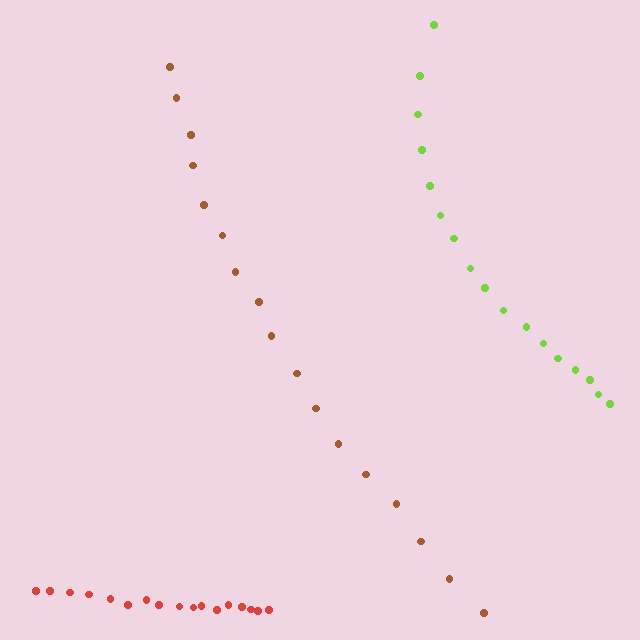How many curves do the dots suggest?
There are 3 distinct paths.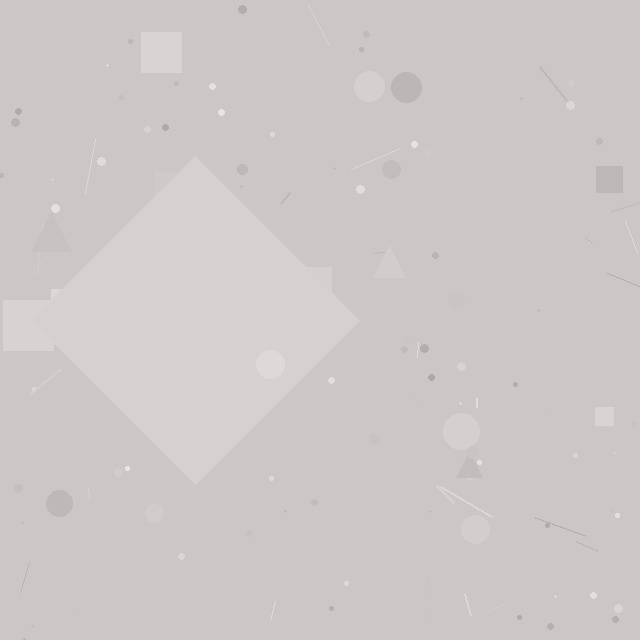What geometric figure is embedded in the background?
A diamond is embedded in the background.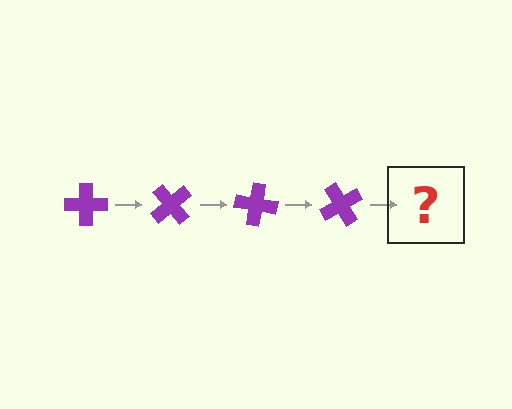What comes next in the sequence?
The next element should be a purple cross rotated 200 degrees.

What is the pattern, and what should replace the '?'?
The pattern is that the cross rotates 50 degrees each step. The '?' should be a purple cross rotated 200 degrees.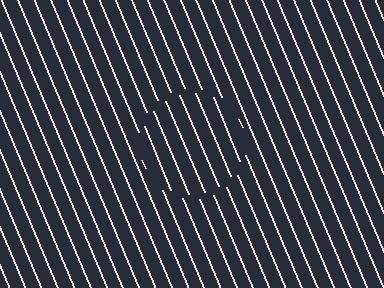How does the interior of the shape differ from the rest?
The interior of the shape contains the same grating, shifted by half a period — the contour is defined by the phase discontinuity where line-ends from the inner and outer gratings abut.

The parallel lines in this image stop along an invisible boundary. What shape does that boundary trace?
An illusory circle. The interior of the shape contains the same grating, shifted by half a period — the contour is defined by the phase discontinuity where line-ends from the inner and outer gratings abut.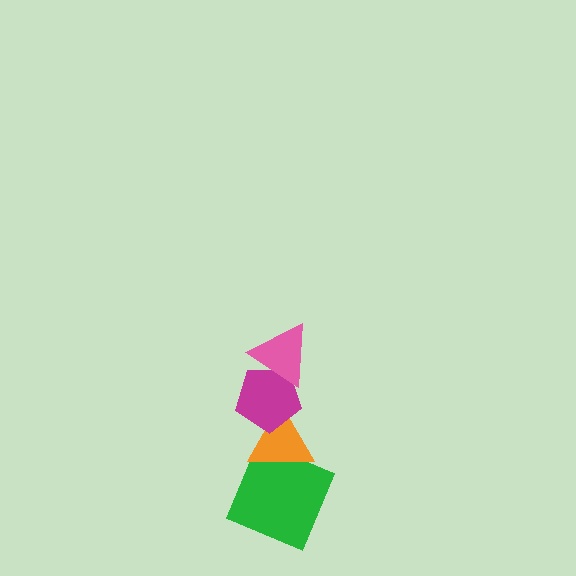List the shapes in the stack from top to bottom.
From top to bottom: the pink triangle, the magenta pentagon, the orange triangle, the green square.